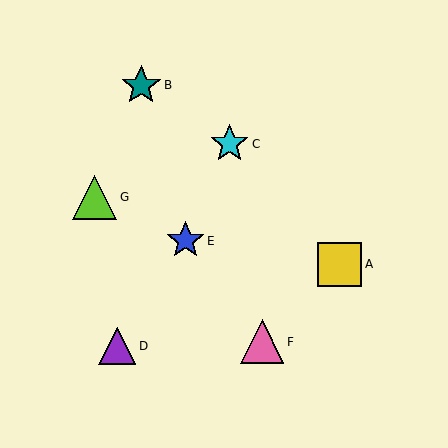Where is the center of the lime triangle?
The center of the lime triangle is at (95, 197).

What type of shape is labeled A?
Shape A is a yellow square.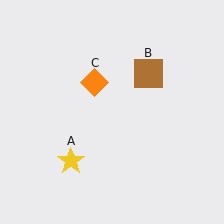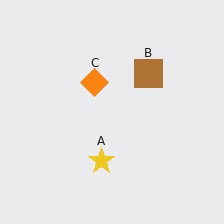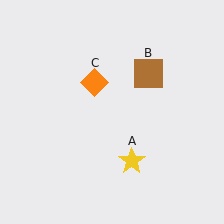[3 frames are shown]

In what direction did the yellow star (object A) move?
The yellow star (object A) moved right.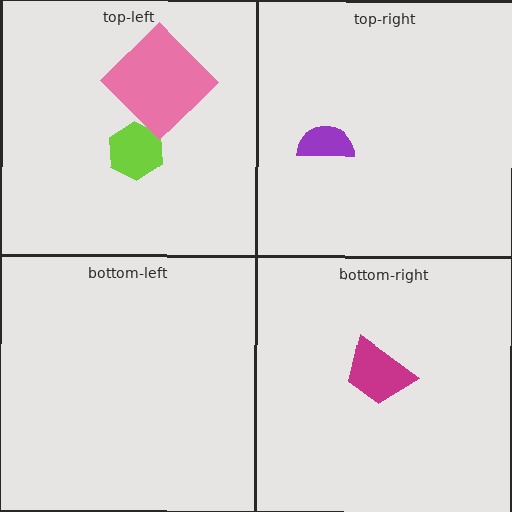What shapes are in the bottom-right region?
The magenta trapezoid.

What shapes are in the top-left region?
The lime hexagon, the pink diamond.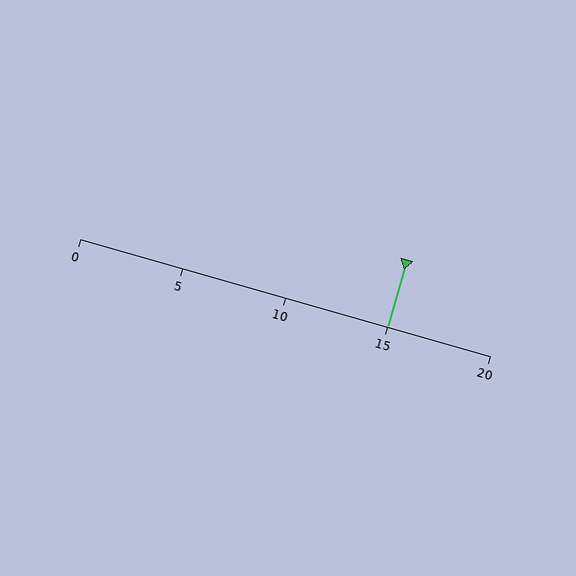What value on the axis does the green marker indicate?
The marker indicates approximately 15.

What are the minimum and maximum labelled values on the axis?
The axis runs from 0 to 20.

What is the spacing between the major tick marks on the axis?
The major ticks are spaced 5 apart.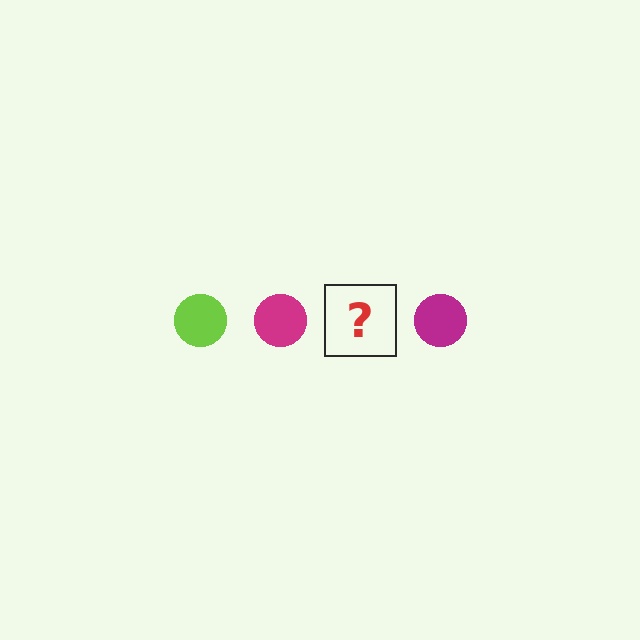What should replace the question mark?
The question mark should be replaced with a lime circle.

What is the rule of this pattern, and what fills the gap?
The rule is that the pattern cycles through lime, magenta circles. The gap should be filled with a lime circle.